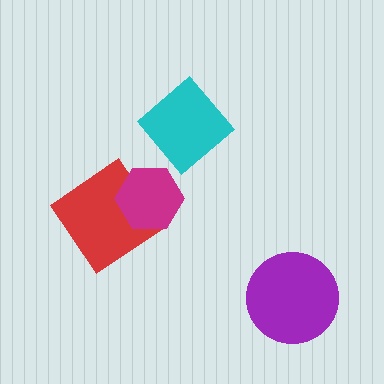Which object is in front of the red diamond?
The magenta hexagon is in front of the red diamond.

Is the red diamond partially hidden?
Yes, it is partially covered by another shape.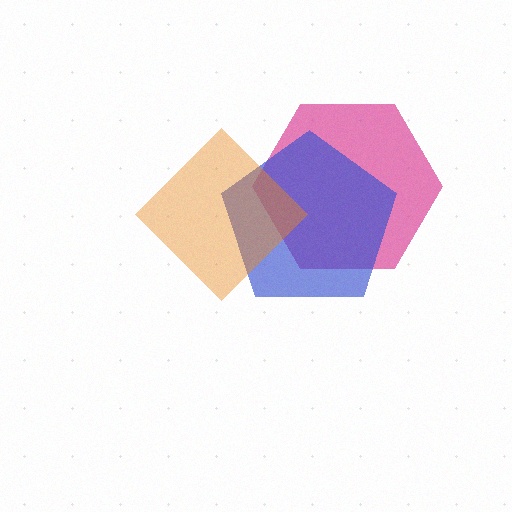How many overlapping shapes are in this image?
There are 3 overlapping shapes in the image.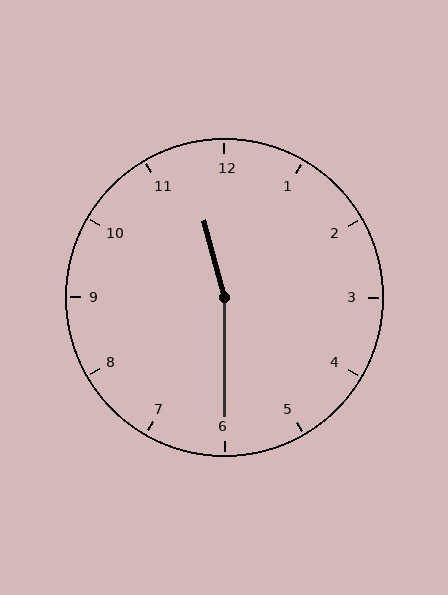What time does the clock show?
11:30.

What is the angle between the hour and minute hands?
Approximately 165 degrees.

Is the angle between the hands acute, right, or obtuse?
It is obtuse.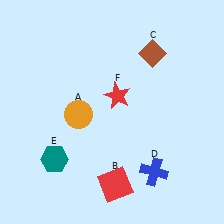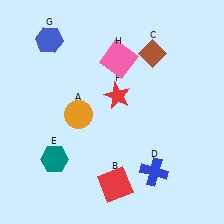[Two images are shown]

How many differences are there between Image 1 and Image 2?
There are 2 differences between the two images.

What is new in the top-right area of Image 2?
A pink square (H) was added in the top-right area of Image 2.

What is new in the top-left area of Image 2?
A blue hexagon (G) was added in the top-left area of Image 2.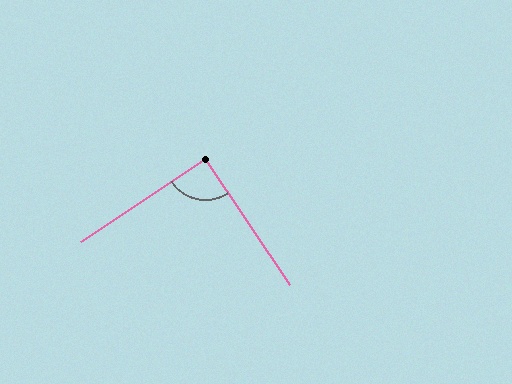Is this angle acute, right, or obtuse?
It is approximately a right angle.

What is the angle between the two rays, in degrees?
Approximately 90 degrees.